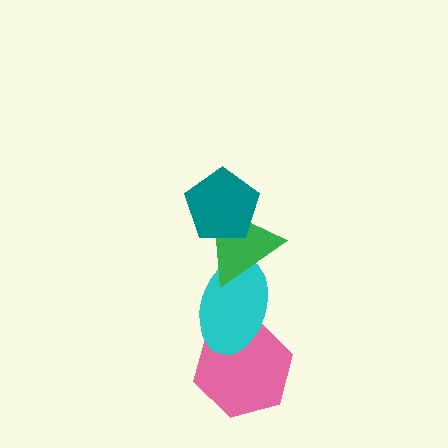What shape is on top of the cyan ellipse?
The green triangle is on top of the cyan ellipse.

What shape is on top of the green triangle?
The teal pentagon is on top of the green triangle.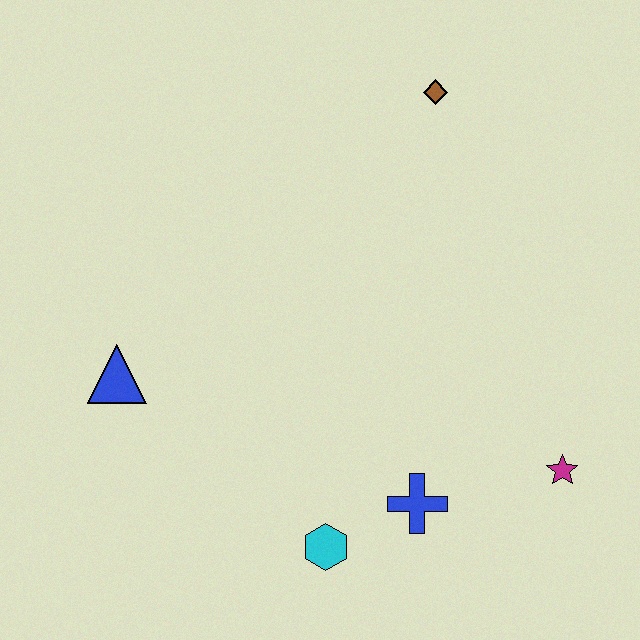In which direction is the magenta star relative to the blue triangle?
The magenta star is to the right of the blue triangle.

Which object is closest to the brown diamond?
The magenta star is closest to the brown diamond.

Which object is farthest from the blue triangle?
The magenta star is farthest from the blue triangle.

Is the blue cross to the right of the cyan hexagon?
Yes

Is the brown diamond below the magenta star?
No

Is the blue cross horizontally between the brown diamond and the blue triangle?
Yes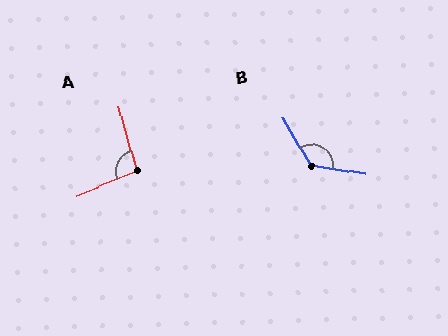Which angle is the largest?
B, at approximately 129 degrees.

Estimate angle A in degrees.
Approximately 98 degrees.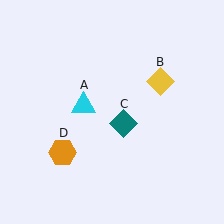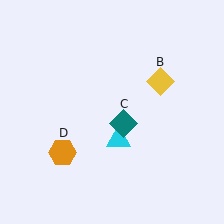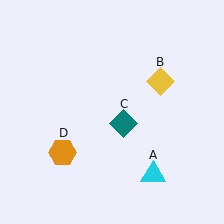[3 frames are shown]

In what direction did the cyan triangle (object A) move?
The cyan triangle (object A) moved down and to the right.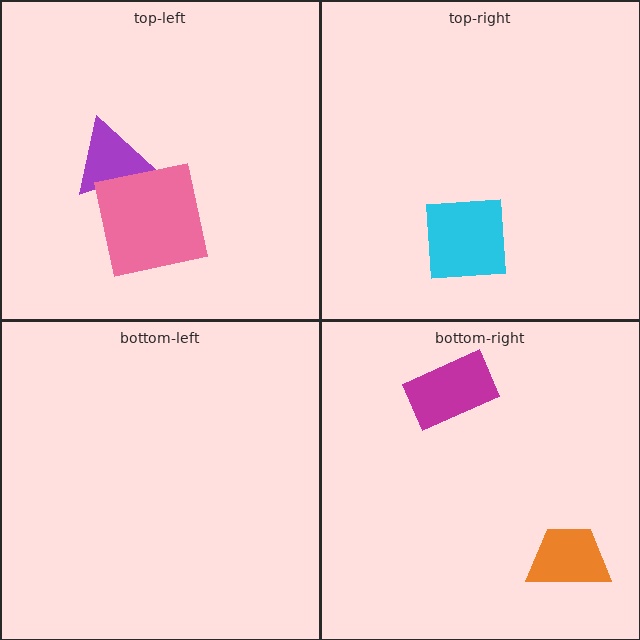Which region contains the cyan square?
The top-right region.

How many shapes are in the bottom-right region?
2.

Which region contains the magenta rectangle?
The bottom-right region.